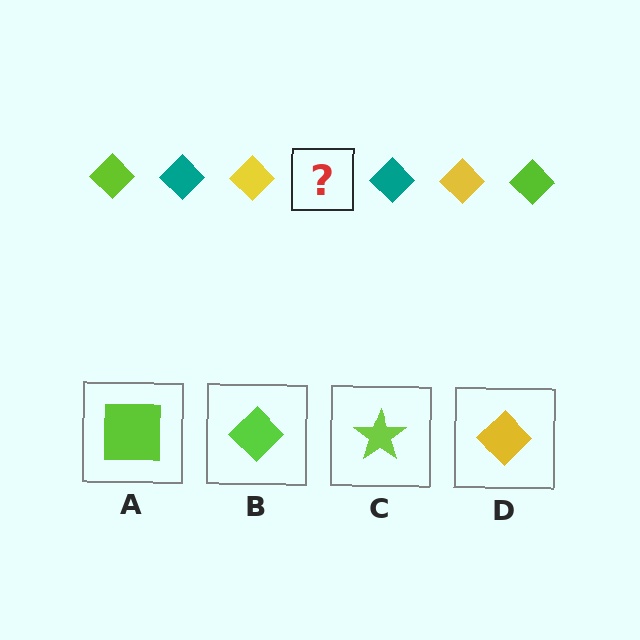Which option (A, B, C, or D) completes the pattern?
B.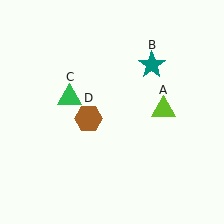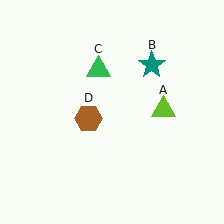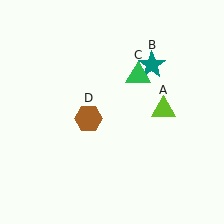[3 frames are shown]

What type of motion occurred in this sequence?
The green triangle (object C) rotated clockwise around the center of the scene.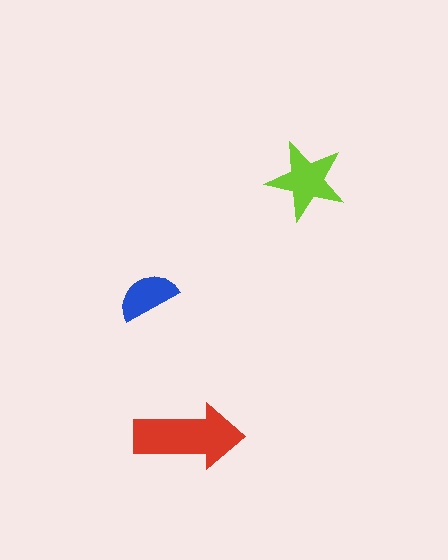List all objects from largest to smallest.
The red arrow, the lime star, the blue semicircle.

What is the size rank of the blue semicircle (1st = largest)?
3rd.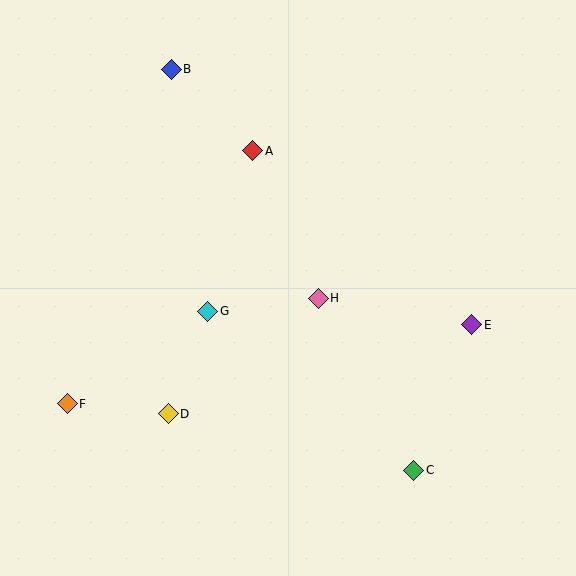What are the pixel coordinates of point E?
Point E is at (472, 325).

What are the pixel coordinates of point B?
Point B is at (171, 69).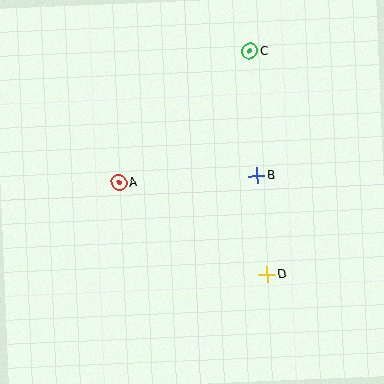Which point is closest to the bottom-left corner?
Point A is closest to the bottom-left corner.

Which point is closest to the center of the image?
Point B at (257, 176) is closest to the center.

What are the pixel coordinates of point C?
Point C is at (250, 51).